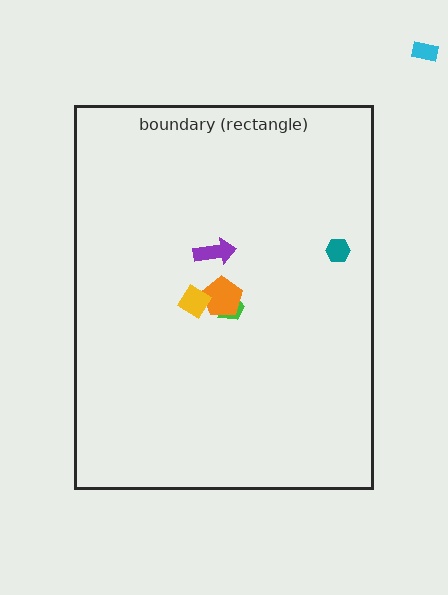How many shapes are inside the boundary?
5 inside, 1 outside.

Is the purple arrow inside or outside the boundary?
Inside.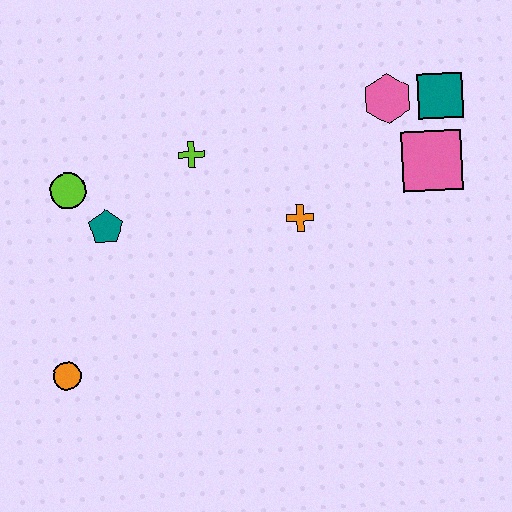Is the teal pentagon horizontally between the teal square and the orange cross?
No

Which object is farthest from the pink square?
The orange circle is farthest from the pink square.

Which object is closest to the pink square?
The teal square is closest to the pink square.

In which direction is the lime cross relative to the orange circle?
The lime cross is above the orange circle.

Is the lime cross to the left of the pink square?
Yes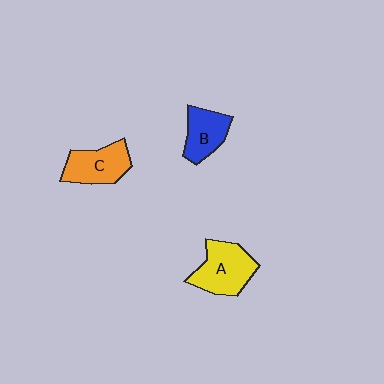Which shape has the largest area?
Shape A (yellow).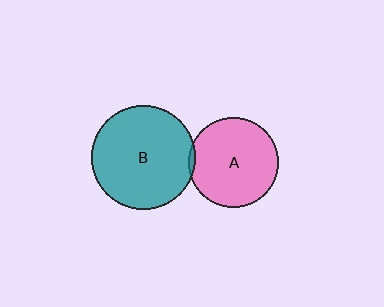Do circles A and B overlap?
Yes.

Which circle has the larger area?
Circle B (teal).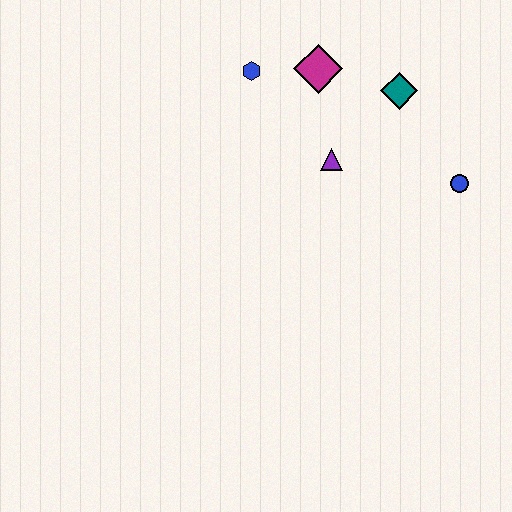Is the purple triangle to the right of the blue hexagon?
Yes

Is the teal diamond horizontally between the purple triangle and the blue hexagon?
No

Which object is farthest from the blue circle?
The blue hexagon is farthest from the blue circle.